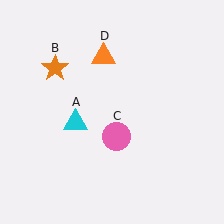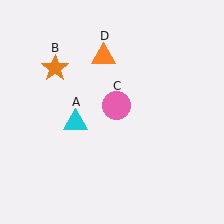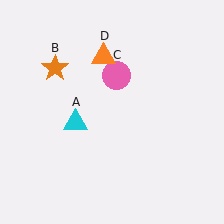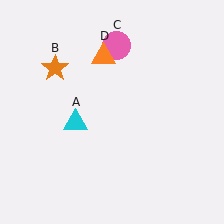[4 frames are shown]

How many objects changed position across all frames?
1 object changed position: pink circle (object C).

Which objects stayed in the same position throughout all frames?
Cyan triangle (object A) and orange star (object B) and orange triangle (object D) remained stationary.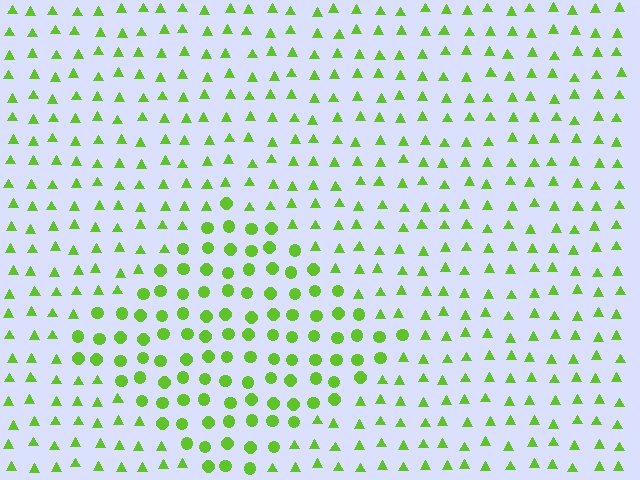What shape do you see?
I see a diamond.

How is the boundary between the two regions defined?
The boundary is defined by a change in element shape: circles inside vs. triangles outside. All elements share the same color and spacing.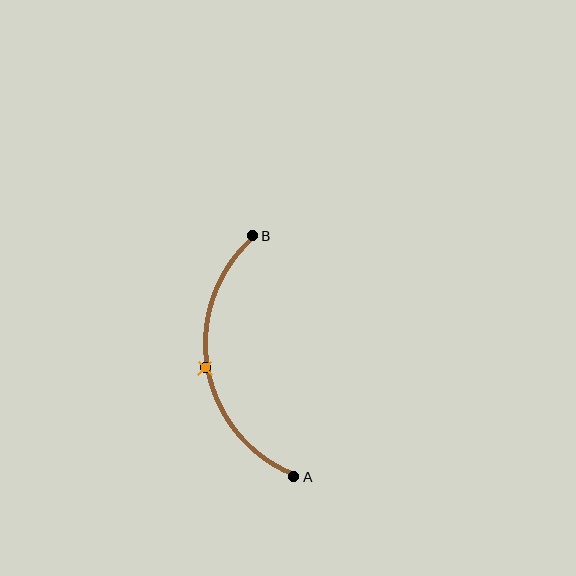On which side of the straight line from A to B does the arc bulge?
The arc bulges to the left of the straight line connecting A and B.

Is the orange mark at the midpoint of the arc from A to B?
Yes. The orange mark lies on the arc at equal arc-length from both A and B — it is the arc midpoint.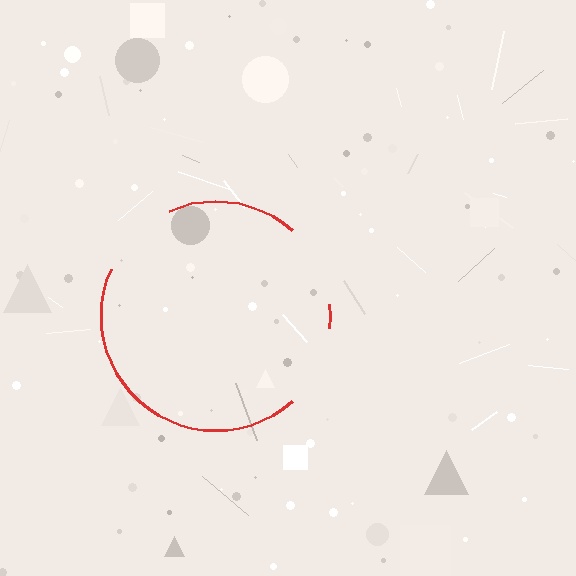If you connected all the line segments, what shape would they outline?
They would outline a circle.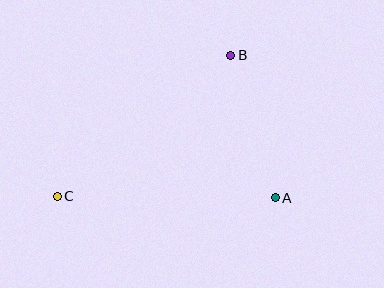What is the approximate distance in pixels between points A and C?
The distance between A and C is approximately 218 pixels.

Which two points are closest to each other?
Points A and B are closest to each other.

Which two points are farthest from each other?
Points B and C are farthest from each other.